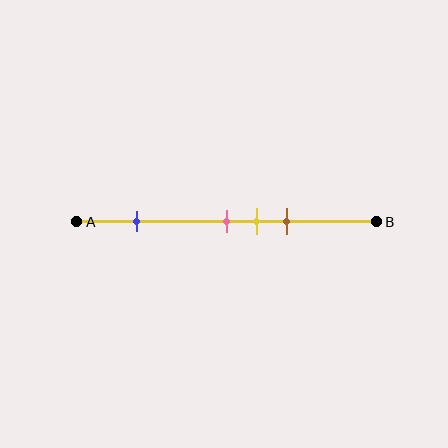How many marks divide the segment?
There are 4 marks dividing the segment.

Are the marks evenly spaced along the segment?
No, the marks are not evenly spaced.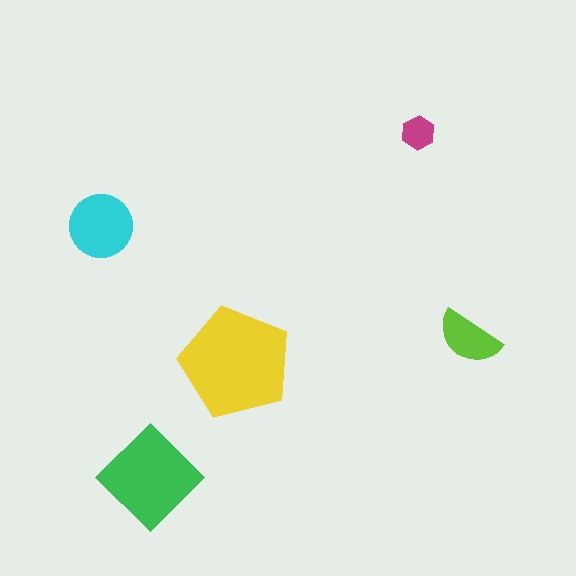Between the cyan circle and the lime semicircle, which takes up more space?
The cyan circle.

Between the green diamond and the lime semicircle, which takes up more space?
The green diamond.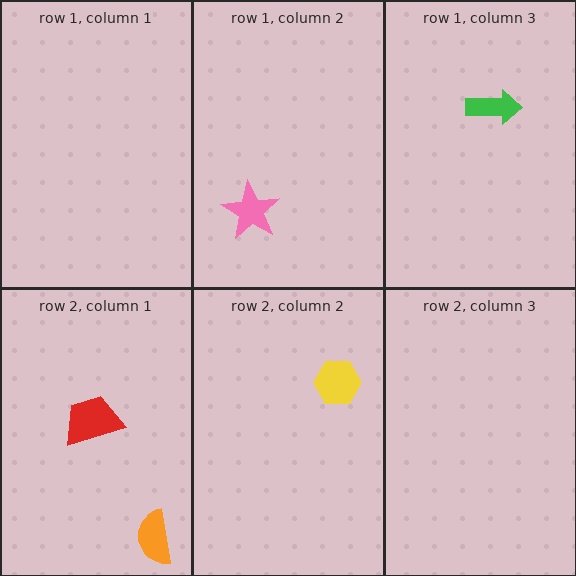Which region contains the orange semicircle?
The row 2, column 1 region.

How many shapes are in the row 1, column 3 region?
1.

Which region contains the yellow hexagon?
The row 2, column 2 region.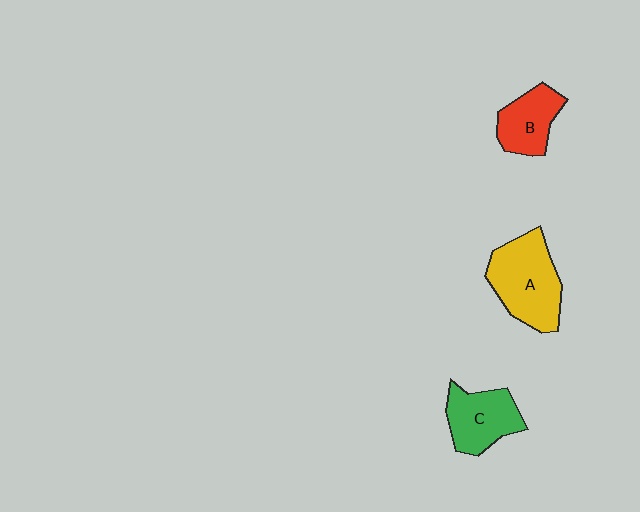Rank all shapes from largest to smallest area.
From largest to smallest: A (yellow), C (green), B (red).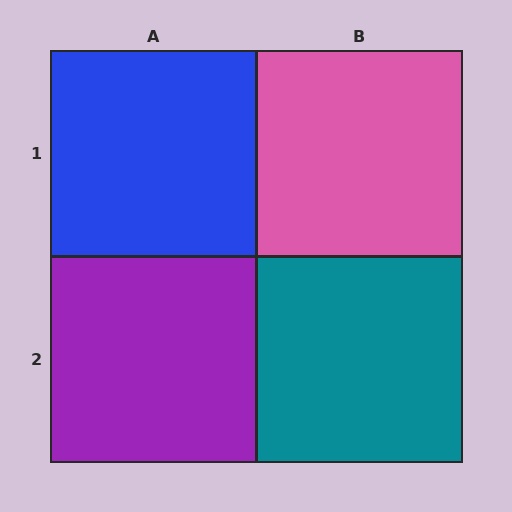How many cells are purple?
1 cell is purple.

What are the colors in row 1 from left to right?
Blue, pink.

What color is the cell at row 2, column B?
Teal.